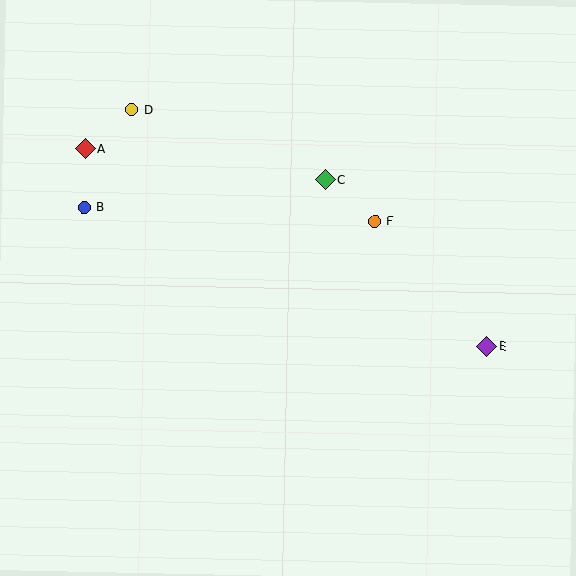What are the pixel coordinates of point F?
Point F is at (375, 221).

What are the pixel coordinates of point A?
Point A is at (85, 149).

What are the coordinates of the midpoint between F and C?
The midpoint between F and C is at (350, 200).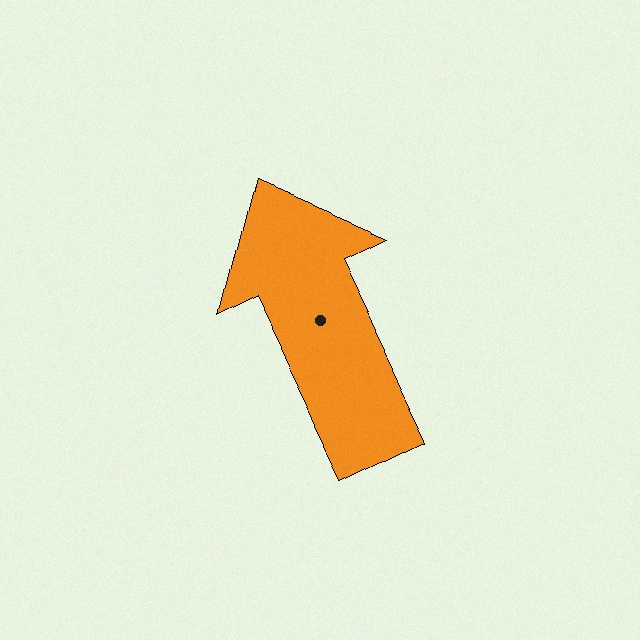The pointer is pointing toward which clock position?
Roughly 11 o'clock.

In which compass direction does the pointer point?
Northwest.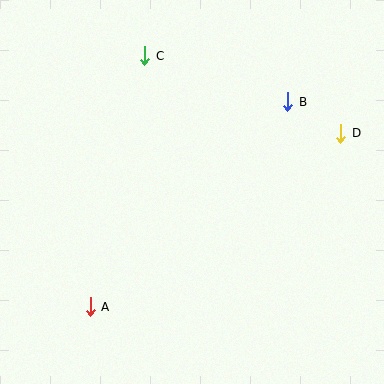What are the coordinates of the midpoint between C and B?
The midpoint between C and B is at (216, 79).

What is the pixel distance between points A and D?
The distance between A and D is 305 pixels.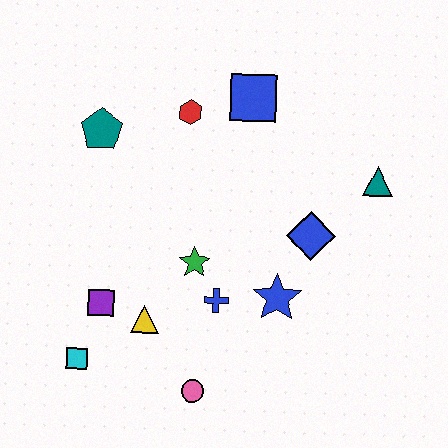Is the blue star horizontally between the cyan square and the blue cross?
No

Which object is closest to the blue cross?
The green star is closest to the blue cross.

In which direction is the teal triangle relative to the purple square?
The teal triangle is to the right of the purple square.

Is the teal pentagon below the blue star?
No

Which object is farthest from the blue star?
The teal pentagon is farthest from the blue star.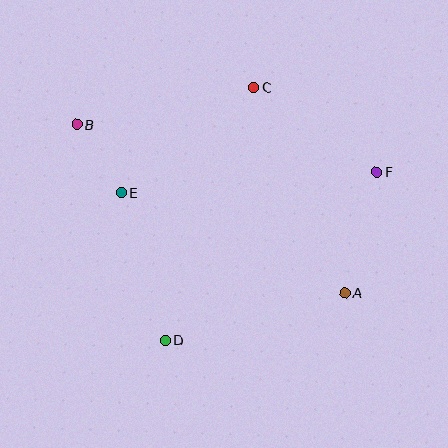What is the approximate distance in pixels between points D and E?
The distance between D and E is approximately 154 pixels.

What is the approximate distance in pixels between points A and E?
The distance between A and E is approximately 245 pixels.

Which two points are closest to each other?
Points B and E are closest to each other.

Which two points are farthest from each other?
Points A and B are farthest from each other.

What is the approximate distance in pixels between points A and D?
The distance between A and D is approximately 186 pixels.